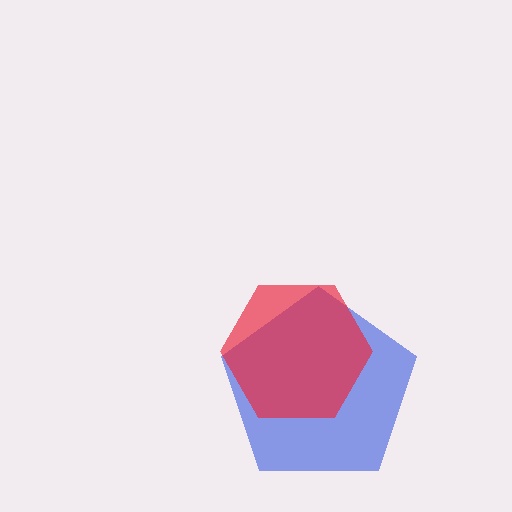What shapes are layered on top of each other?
The layered shapes are: a blue pentagon, a red hexagon.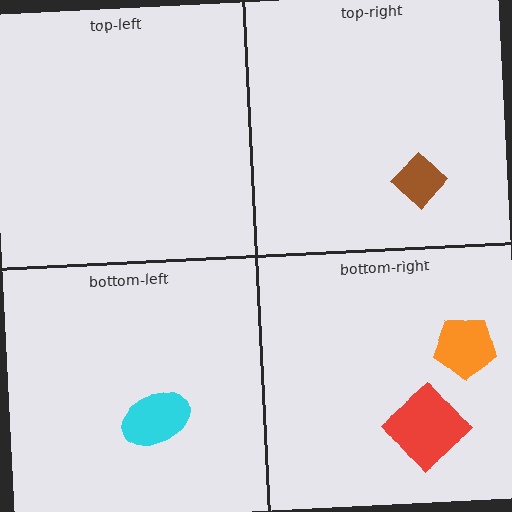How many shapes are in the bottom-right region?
2.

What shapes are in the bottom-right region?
The orange pentagon, the red diamond.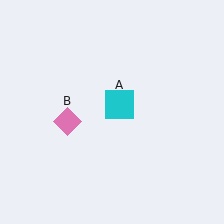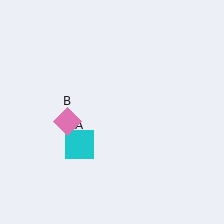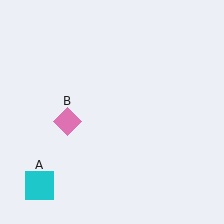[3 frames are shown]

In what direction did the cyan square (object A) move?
The cyan square (object A) moved down and to the left.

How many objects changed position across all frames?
1 object changed position: cyan square (object A).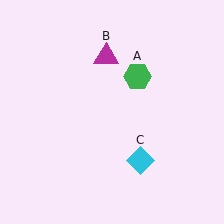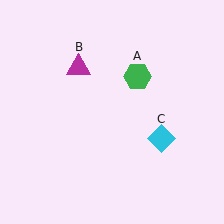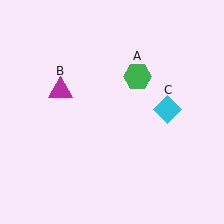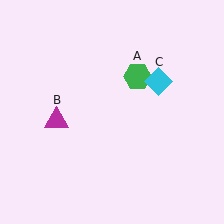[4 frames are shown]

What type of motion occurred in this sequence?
The magenta triangle (object B), cyan diamond (object C) rotated counterclockwise around the center of the scene.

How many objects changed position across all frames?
2 objects changed position: magenta triangle (object B), cyan diamond (object C).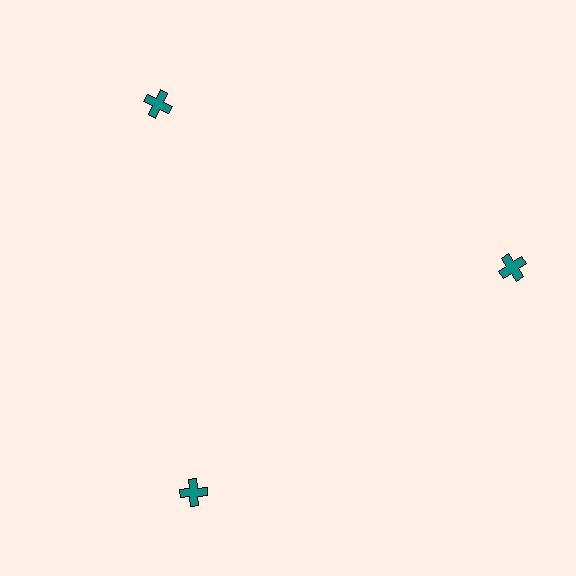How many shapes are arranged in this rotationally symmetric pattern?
There are 3 shapes, arranged in 3 groups of 1.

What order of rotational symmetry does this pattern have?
This pattern has 3-fold rotational symmetry.